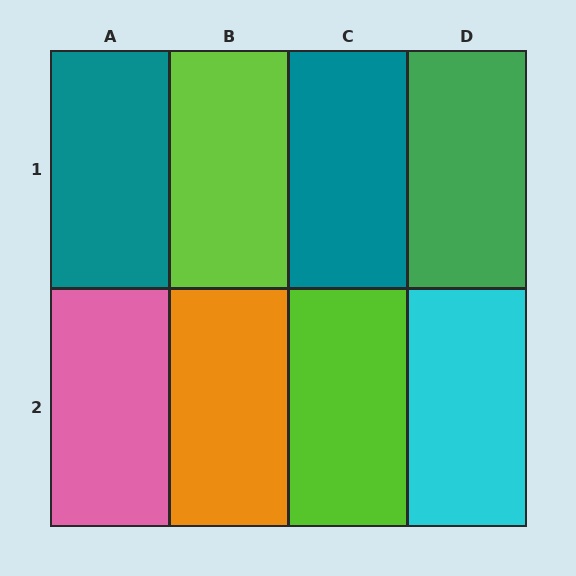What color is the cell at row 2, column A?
Pink.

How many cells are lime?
2 cells are lime.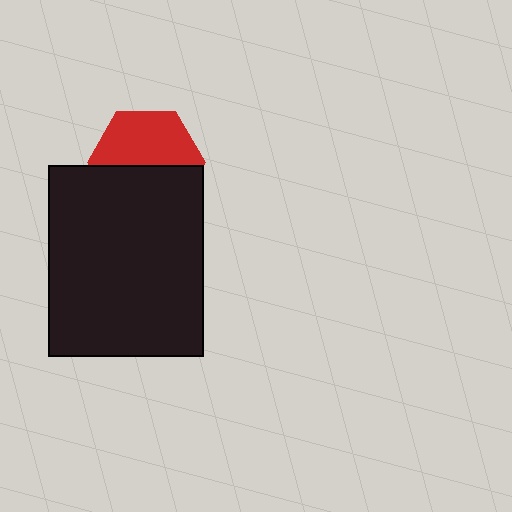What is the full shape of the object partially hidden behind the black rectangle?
The partially hidden object is a red hexagon.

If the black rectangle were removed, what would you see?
You would see the complete red hexagon.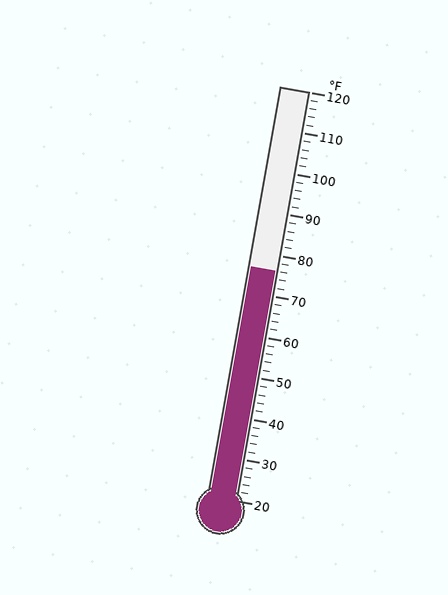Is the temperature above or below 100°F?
The temperature is below 100°F.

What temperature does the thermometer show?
The thermometer shows approximately 76°F.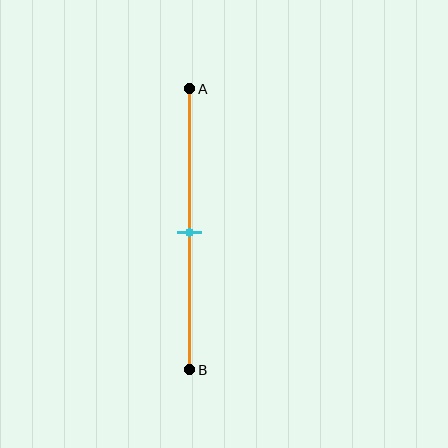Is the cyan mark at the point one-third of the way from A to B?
No, the mark is at about 50% from A, not at the 33% one-third point.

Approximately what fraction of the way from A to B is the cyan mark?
The cyan mark is approximately 50% of the way from A to B.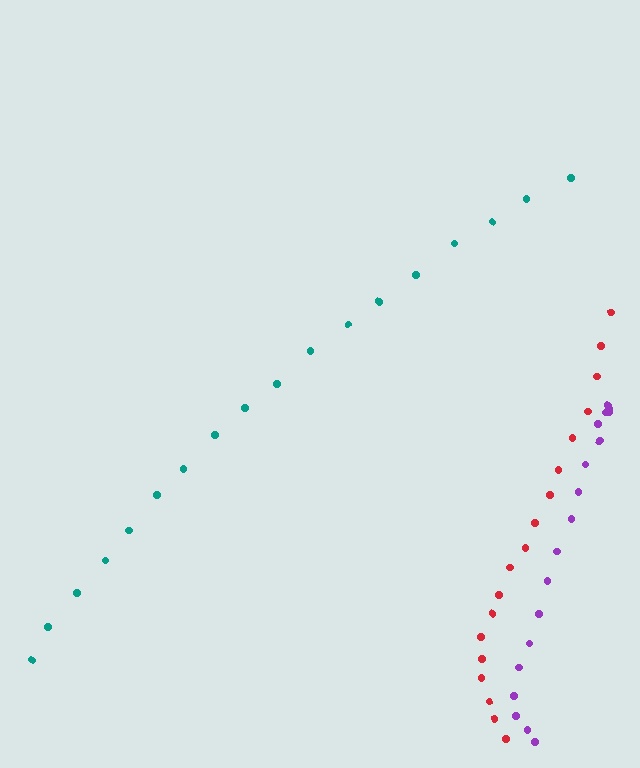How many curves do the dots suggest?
There are 3 distinct paths.